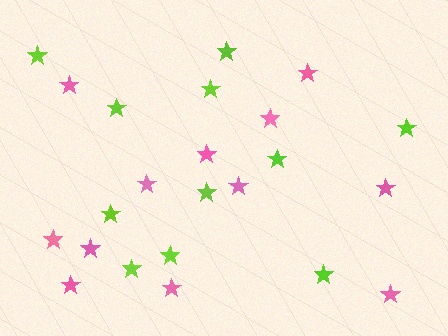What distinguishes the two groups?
There are 2 groups: one group of pink stars (12) and one group of lime stars (11).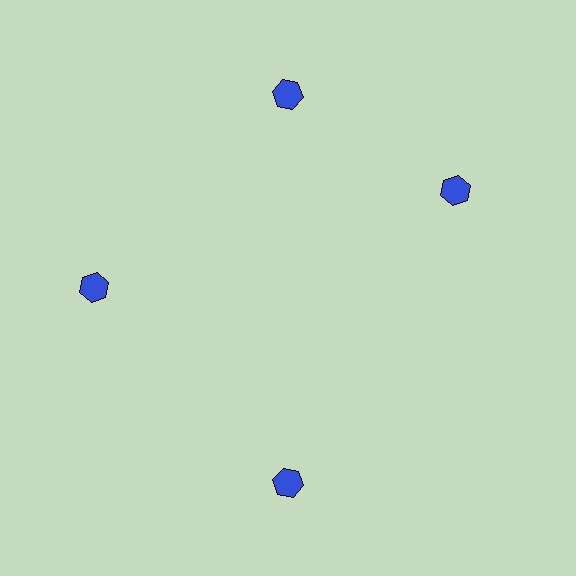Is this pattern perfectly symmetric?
No. The 4 blue hexagons are arranged in a ring, but one element near the 3 o'clock position is rotated out of alignment along the ring, breaking the 4-fold rotational symmetry.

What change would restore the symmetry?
The symmetry would be restored by rotating it back into even spacing with its neighbors so that all 4 hexagons sit at equal angles and equal distance from the center.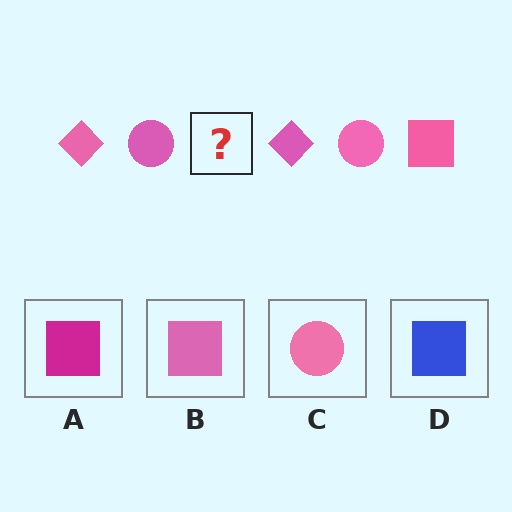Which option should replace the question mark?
Option B.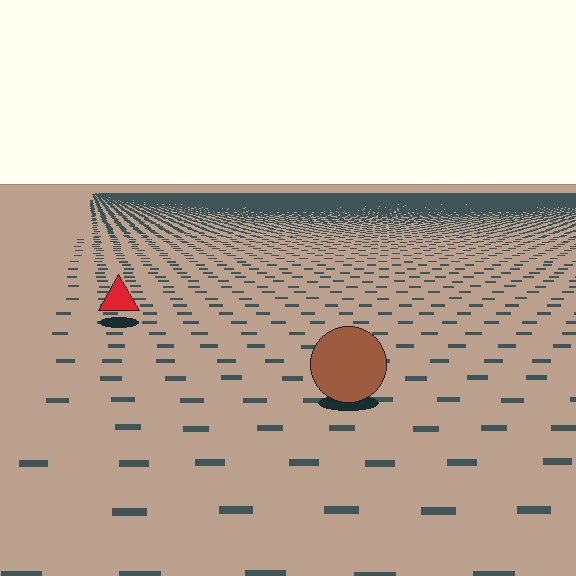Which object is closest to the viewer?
The brown circle is closest. The texture marks near it are larger and more spread out.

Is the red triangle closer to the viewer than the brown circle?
No. The brown circle is closer — you can tell from the texture gradient: the ground texture is coarser near it.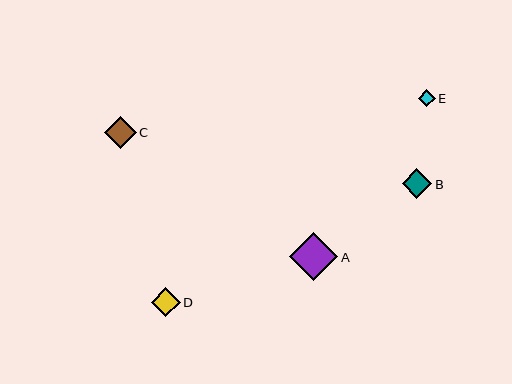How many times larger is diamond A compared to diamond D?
Diamond A is approximately 1.7 times the size of diamond D.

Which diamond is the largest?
Diamond A is the largest with a size of approximately 48 pixels.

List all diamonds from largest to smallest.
From largest to smallest: A, C, B, D, E.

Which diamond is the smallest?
Diamond E is the smallest with a size of approximately 17 pixels.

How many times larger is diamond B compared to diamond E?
Diamond B is approximately 1.7 times the size of diamond E.